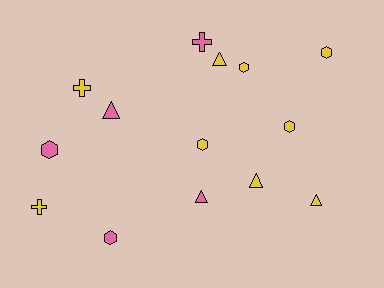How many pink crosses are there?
There is 1 pink cross.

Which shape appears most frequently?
Hexagon, with 6 objects.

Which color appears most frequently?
Yellow, with 9 objects.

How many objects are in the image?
There are 14 objects.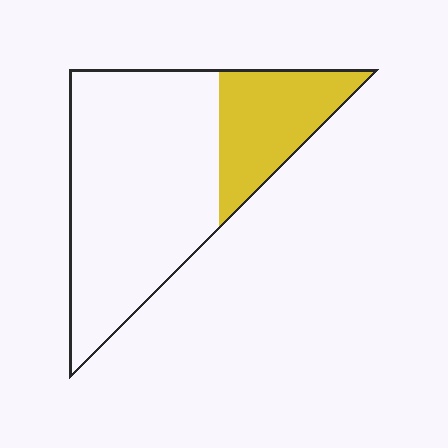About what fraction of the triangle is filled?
About one quarter (1/4).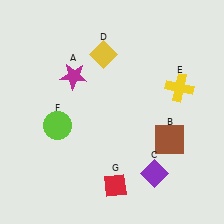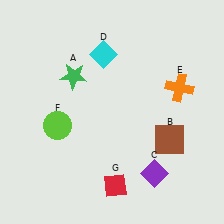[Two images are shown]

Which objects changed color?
A changed from magenta to green. D changed from yellow to cyan. E changed from yellow to orange.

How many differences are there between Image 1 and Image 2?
There are 3 differences between the two images.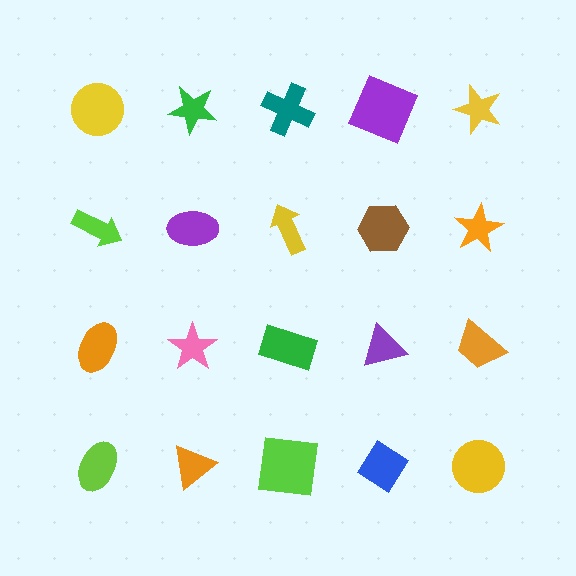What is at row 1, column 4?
A purple square.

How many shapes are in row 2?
5 shapes.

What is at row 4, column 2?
An orange triangle.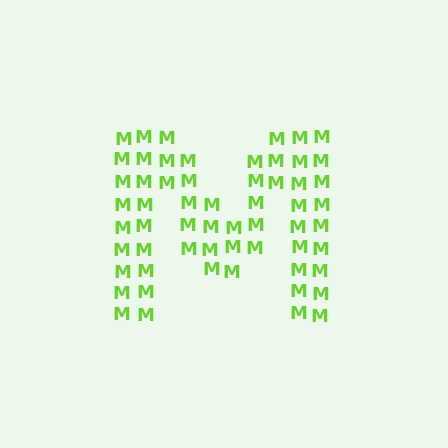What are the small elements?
The small elements are letter M's.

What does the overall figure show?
The overall figure shows the letter M.